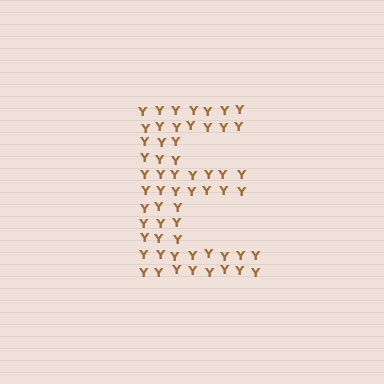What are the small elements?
The small elements are letter Y's.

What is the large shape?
The large shape is the letter E.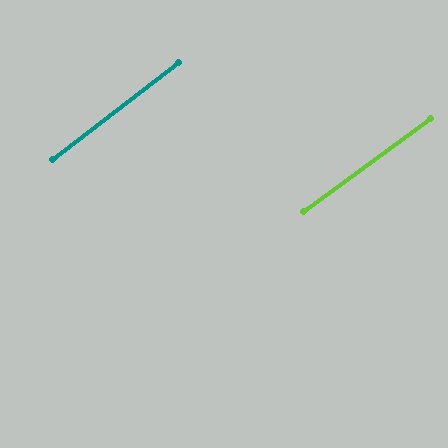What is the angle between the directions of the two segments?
Approximately 1 degree.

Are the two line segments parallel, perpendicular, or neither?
Parallel — their directions differ by only 1.1°.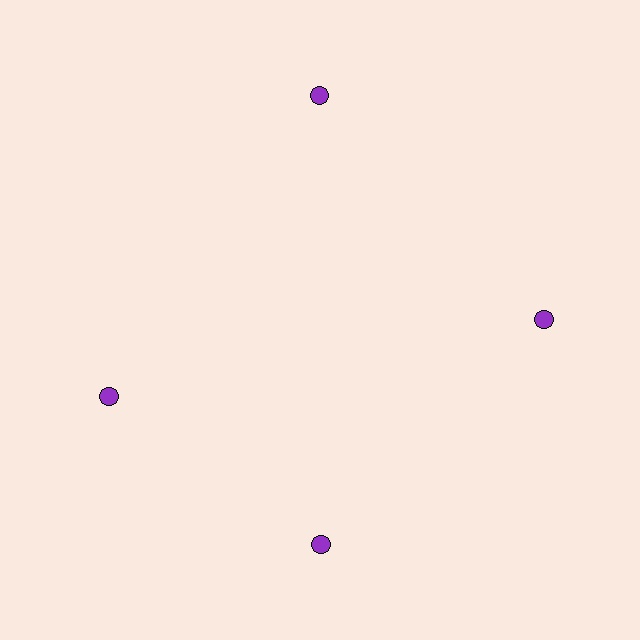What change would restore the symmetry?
The symmetry would be restored by rotating it back into even spacing with its neighbors so that all 4 circles sit at equal angles and equal distance from the center.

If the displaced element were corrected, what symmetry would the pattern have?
It would have 4-fold rotational symmetry — the pattern would map onto itself every 90 degrees.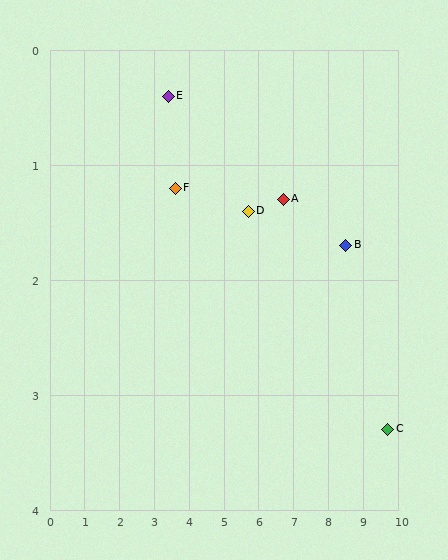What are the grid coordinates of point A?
Point A is at approximately (6.7, 1.3).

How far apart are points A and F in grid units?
Points A and F are about 3.1 grid units apart.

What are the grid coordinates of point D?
Point D is at approximately (5.7, 1.4).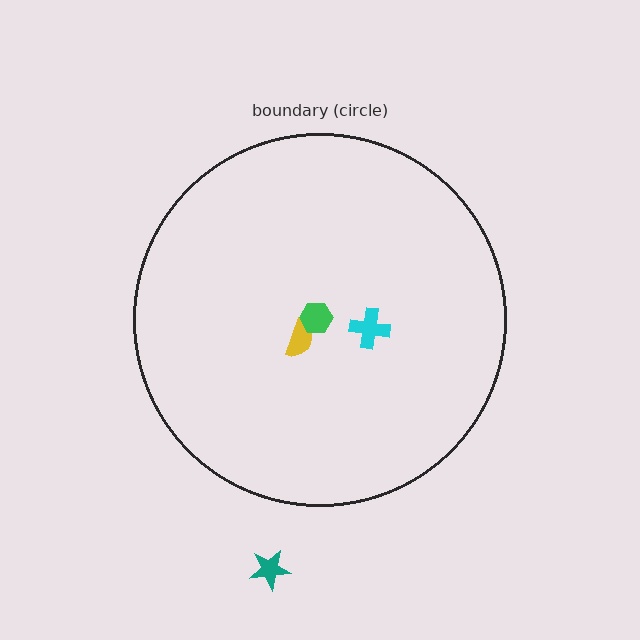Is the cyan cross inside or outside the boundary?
Inside.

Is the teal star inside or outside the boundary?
Outside.